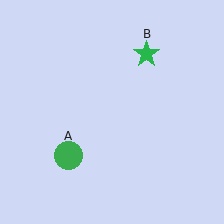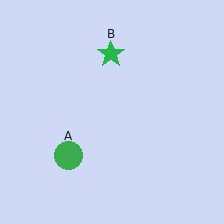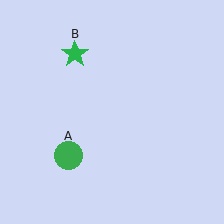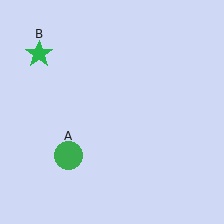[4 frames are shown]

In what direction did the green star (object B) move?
The green star (object B) moved left.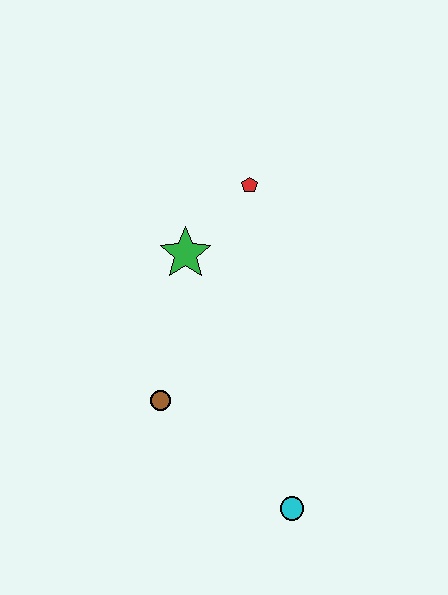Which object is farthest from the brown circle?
The red pentagon is farthest from the brown circle.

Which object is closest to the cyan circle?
The brown circle is closest to the cyan circle.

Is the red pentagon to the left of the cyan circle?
Yes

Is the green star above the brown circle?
Yes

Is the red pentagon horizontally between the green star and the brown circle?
No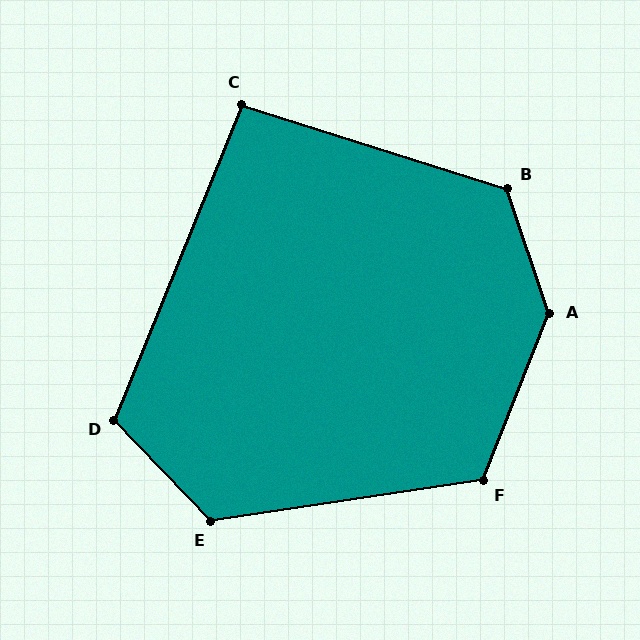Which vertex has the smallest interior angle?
C, at approximately 95 degrees.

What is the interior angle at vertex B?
Approximately 126 degrees (obtuse).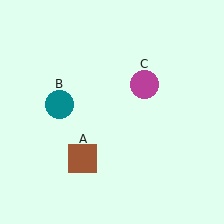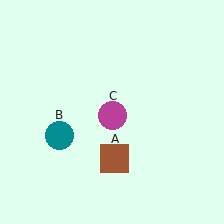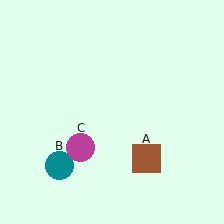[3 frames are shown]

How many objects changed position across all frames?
3 objects changed position: brown square (object A), teal circle (object B), magenta circle (object C).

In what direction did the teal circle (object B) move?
The teal circle (object B) moved down.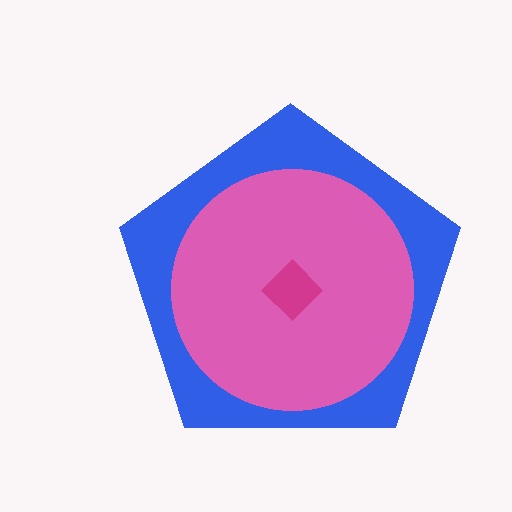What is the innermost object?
The magenta diamond.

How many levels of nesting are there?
3.